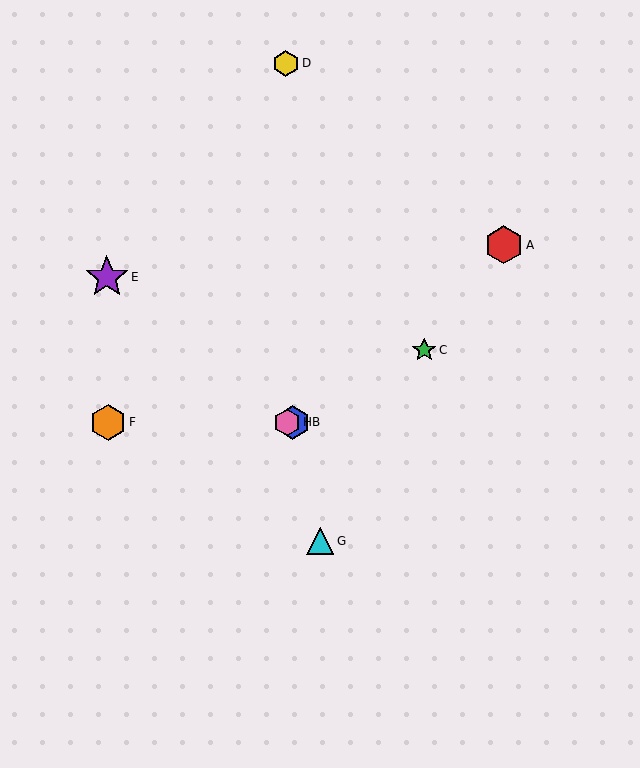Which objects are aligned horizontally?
Objects B, F, H are aligned horizontally.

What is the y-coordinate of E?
Object E is at y≈277.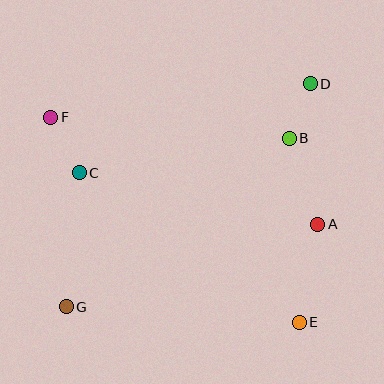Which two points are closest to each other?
Points B and D are closest to each other.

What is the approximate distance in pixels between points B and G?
The distance between B and G is approximately 279 pixels.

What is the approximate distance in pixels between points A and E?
The distance between A and E is approximately 100 pixels.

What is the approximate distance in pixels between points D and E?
The distance between D and E is approximately 238 pixels.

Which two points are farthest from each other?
Points D and G are farthest from each other.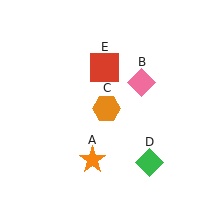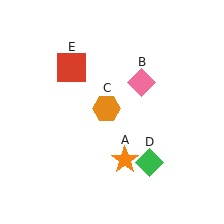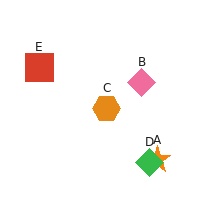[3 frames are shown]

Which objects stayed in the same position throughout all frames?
Pink diamond (object B) and orange hexagon (object C) and green diamond (object D) remained stationary.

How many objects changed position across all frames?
2 objects changed position: orange star (object A), red square (object E).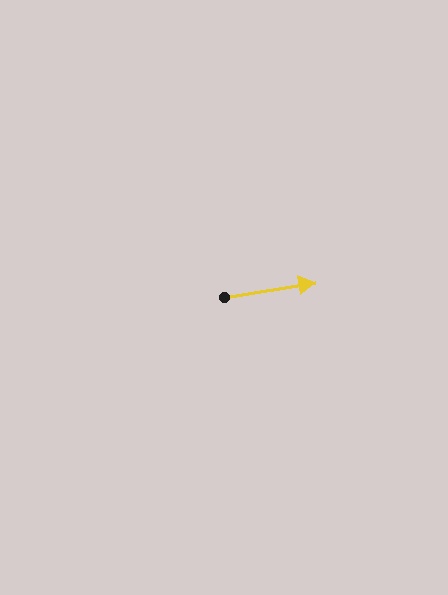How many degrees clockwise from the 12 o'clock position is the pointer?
Approximately 80 degrees.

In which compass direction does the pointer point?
East.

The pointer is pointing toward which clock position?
Roughly 3 o'clock.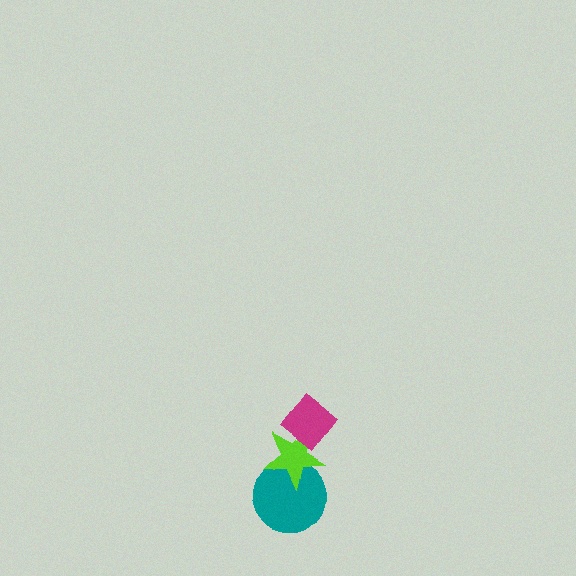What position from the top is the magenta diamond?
The magenta diamond is 1st from the top.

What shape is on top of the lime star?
The magenta diamond is on top of the lime star.